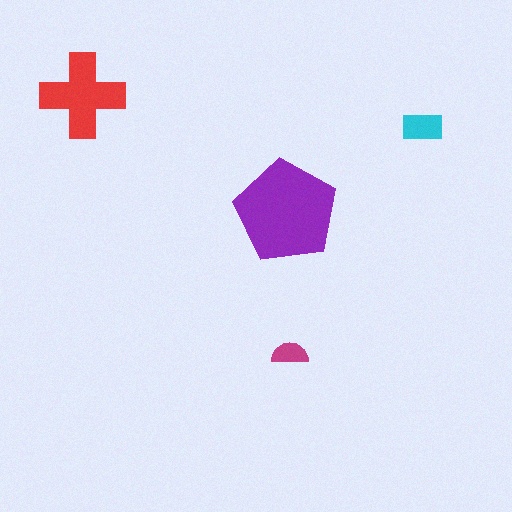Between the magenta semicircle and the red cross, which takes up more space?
The red cross.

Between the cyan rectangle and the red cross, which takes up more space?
The red cross.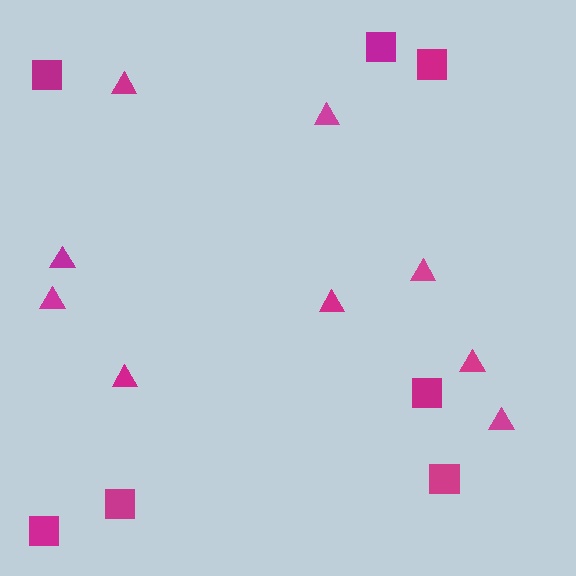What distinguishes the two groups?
There are 2 groups: one group of squares (7) and one group of triangles (9).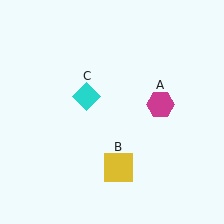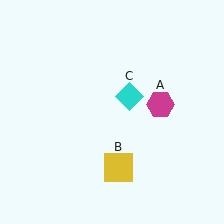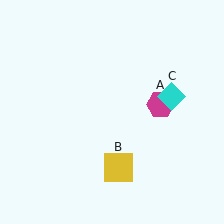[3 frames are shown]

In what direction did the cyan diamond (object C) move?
The cyan diamond (object C) moved right.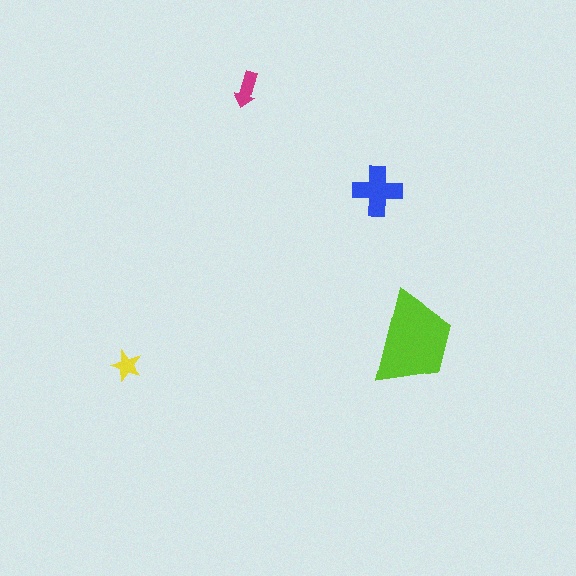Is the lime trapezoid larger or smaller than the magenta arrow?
Larger.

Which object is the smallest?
The yellow star.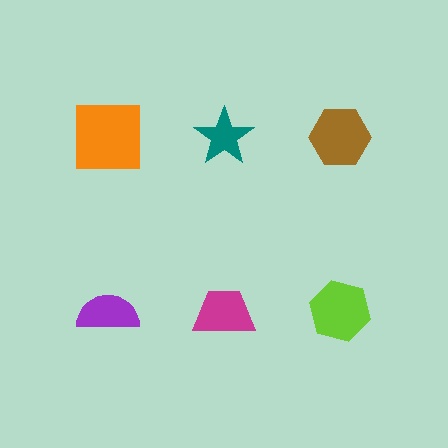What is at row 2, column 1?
A purple semicircle.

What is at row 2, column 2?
A magenta trapezoid.